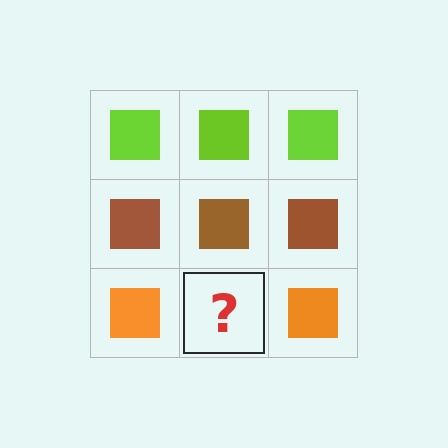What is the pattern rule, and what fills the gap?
The rule is that each row has a consistent color. The gap should be filled with an orange square.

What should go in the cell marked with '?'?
The missing cell should contain an orange square.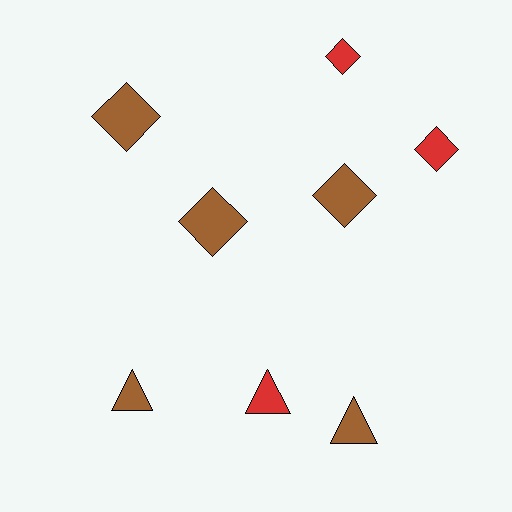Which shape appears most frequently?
Diamond, with 5 objects.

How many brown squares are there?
There are no brown squares.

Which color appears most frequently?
Brown, with 5 objects.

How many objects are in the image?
There are 8 objects.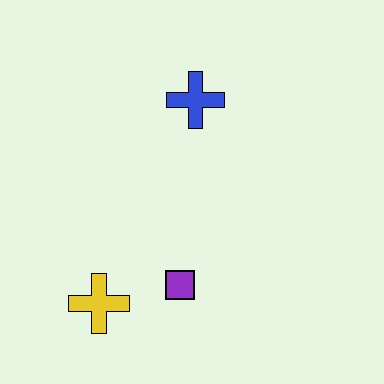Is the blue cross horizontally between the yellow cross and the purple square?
No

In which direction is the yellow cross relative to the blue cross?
The yellow cross is below the blue cross.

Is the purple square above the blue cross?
No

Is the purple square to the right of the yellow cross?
Yes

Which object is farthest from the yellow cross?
The blue cross is farthest from the yellow cross.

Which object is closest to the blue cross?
The purple square is closest to the blue cross.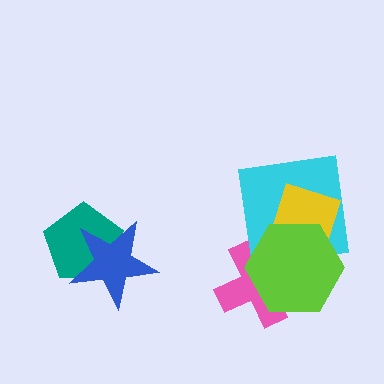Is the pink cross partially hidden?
Yes, it is partially covered by another shape.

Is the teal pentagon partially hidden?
Yes, it is partially covered by another shape.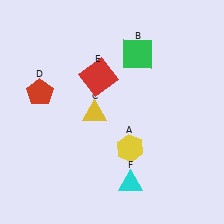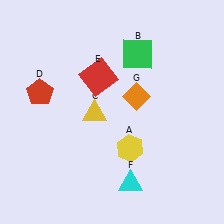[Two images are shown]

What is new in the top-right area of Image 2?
An orange diamond (G) was added in the top-right area of Image 2.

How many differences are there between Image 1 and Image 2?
There is 1 difference between the two images.